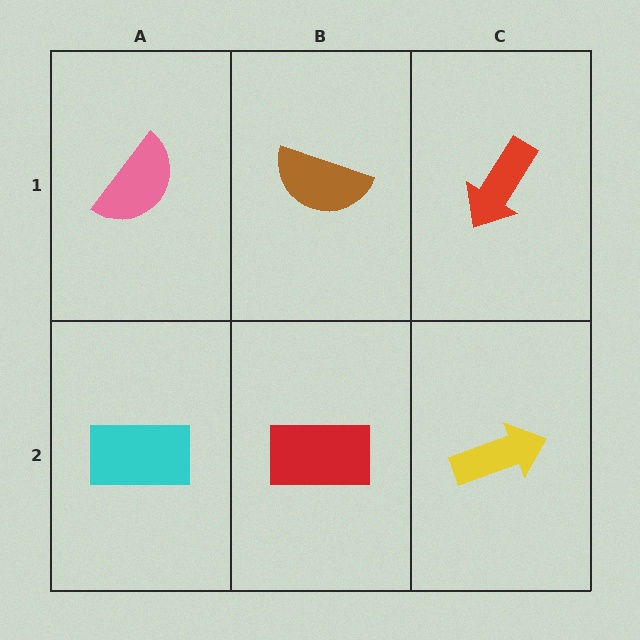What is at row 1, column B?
A brown semicircle.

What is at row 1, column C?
A red arrow.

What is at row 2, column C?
A yellow arrow.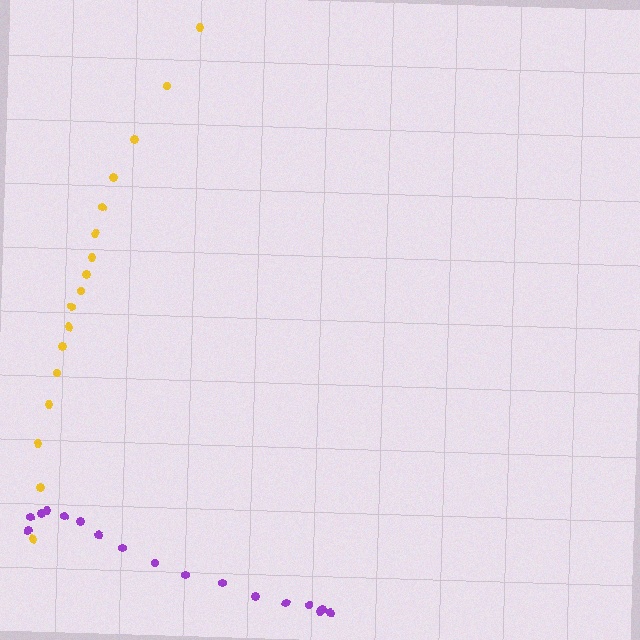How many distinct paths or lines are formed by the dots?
There are 2 distinct paths.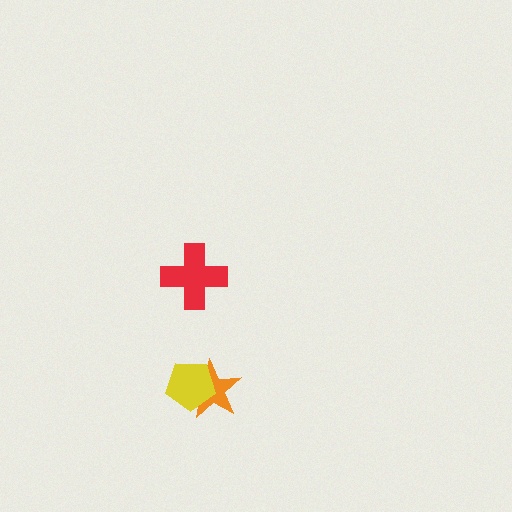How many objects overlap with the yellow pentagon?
1 object overlaps with the yellow pentagon.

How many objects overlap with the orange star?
1 object overlaps with the orange star.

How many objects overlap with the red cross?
0 objects overlap with the red cross.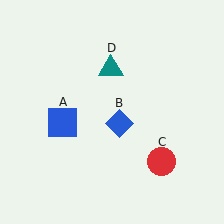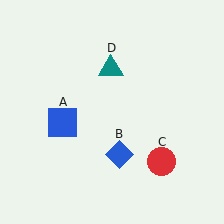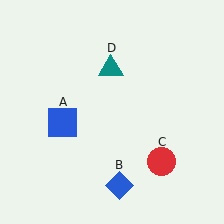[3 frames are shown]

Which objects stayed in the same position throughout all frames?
Blue square (object A) and red circle (object C) and teal triangle (object D) remained stationary.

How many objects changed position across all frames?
1 object changed position: blue diamond (object B).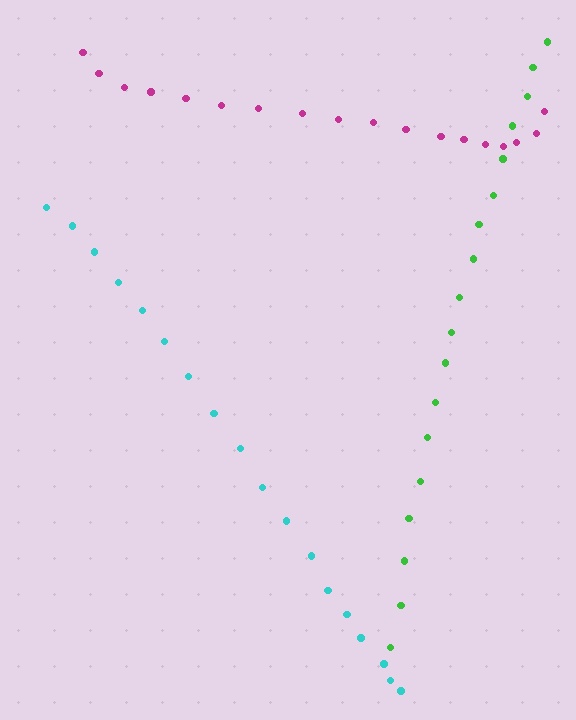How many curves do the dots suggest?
There are 3 distinct paths.